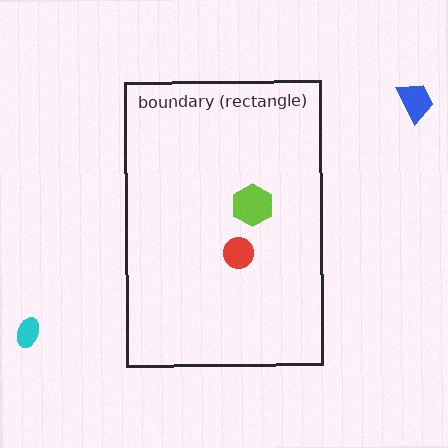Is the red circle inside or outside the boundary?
Inside.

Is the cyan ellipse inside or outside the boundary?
Outside.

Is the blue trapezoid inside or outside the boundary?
Outside.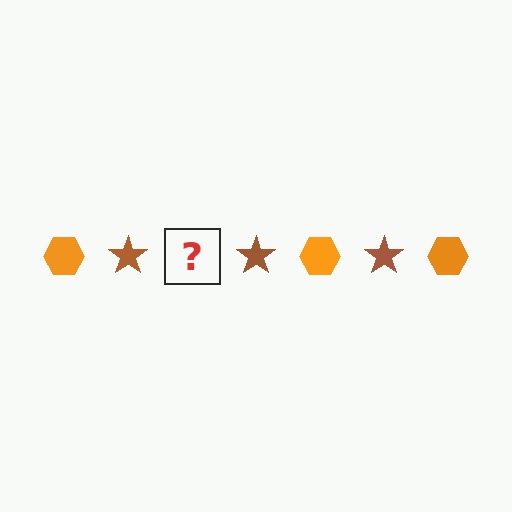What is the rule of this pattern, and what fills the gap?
The rule is that the pattern alternates between orange hexagon and brown star. The gap should be filled with an orange hexagon.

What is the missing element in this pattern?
The missing element is an orange hexagon.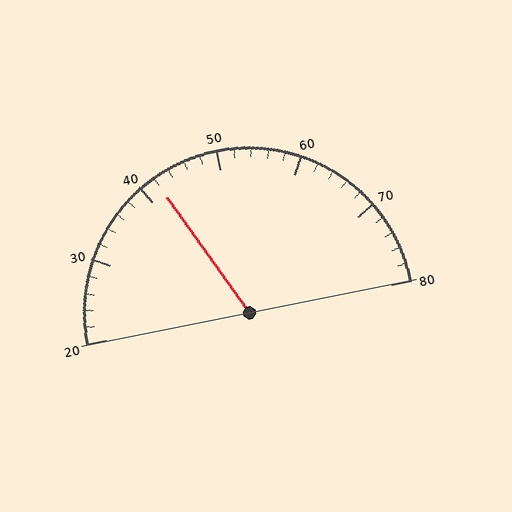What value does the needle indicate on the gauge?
The needle indicates approximately 42.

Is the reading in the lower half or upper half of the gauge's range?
The reading is in the lower half of the range (20 to 80).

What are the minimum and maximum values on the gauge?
The gauge ranges from 20 to 80.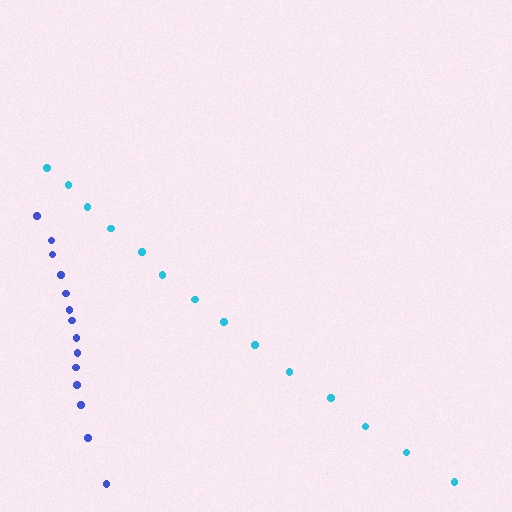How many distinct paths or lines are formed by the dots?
There are 2 distinct paths.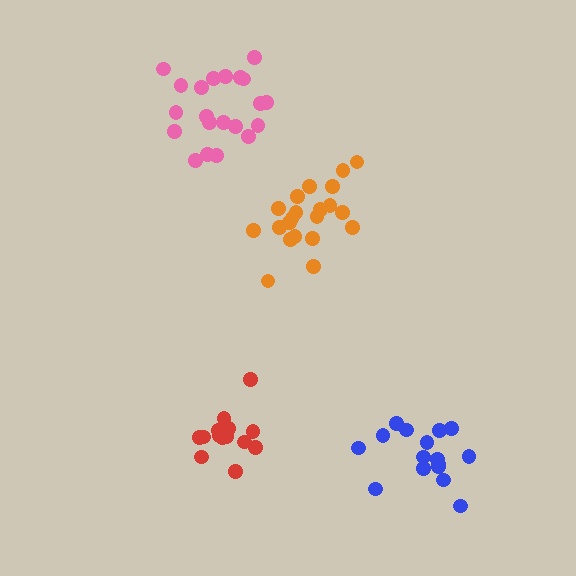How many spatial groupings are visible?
There are 4 spatial groupings.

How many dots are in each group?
Group 1: 15 dots, Group 2: 16 dots, Group 3: 21 dots, Group 4: 21 dots (73 total).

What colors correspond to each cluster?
The clusters are colored: red, blue, pink, orange.